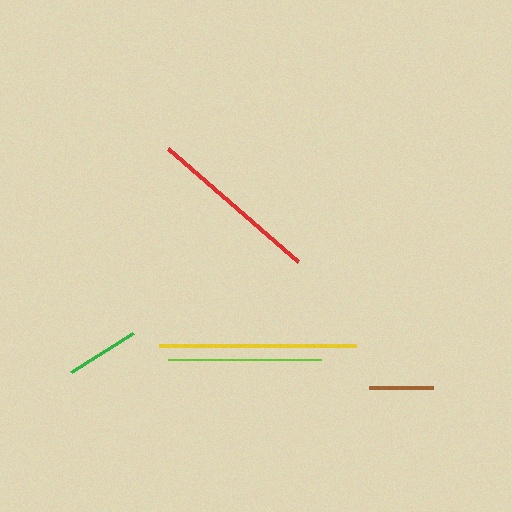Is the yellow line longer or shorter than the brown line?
The yellow line is longer than the brown line.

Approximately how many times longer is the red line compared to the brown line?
The red line is approximately 2.7 times the length of the brown line.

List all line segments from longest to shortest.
From longest to shortest: yellow, red, lime, green, brown.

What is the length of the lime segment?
The lime segment is approximately 154 pixels long.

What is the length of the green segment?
The green segment is approximately 74 pixels long.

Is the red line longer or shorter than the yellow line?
The yellow line is longer than the red line.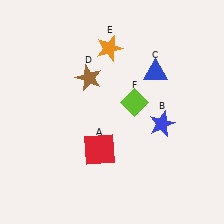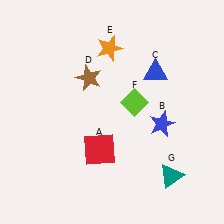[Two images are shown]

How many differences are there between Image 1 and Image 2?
There is 1 difference between the two images.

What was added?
A teal triangle (G) was added in Image 2.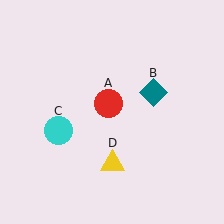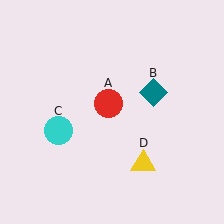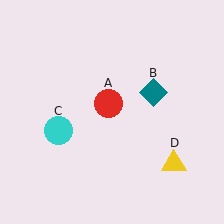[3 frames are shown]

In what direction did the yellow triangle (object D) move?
The yellow triangle (object D) moved right.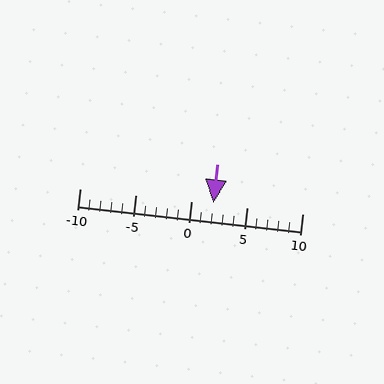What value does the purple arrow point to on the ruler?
The purple arrow points to approximately 2.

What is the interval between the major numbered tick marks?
The major tick marks are spaced 5 units apart.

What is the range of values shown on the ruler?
The ruler shows values from -10 to 10.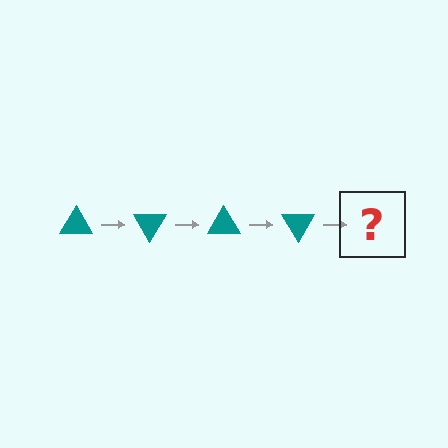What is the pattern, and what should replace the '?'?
The pattern is that the triangle rotates 60 degrees each step. The '?' should be a teal triangle rotated 240 degrees.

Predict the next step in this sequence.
The next step is a teal triangle rotated 240 degrees.